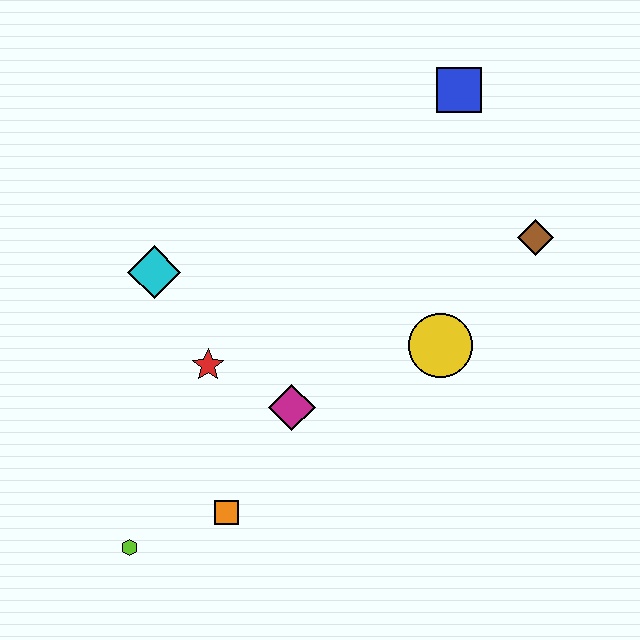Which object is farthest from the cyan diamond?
The brown diamond is farthest from the cyan diamond.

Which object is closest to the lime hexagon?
The orange square is closest to the lime hexagon.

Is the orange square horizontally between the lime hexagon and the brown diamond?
Yes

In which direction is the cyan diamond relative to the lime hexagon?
The cyan diamond is above the lime hexagon.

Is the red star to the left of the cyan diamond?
No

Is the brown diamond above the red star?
Yes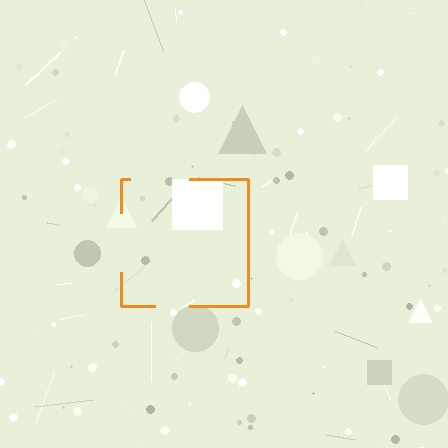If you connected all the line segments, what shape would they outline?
They would outline a square.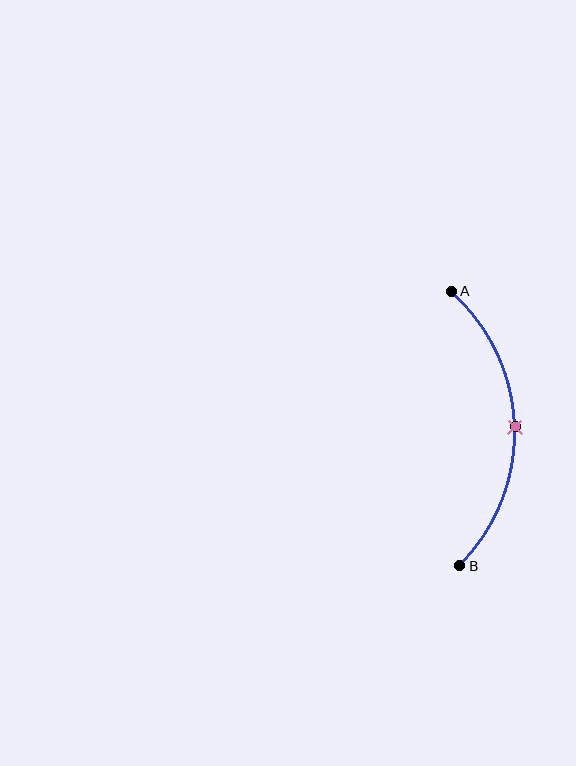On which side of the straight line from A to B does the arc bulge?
The arc bulges to the right of the straight line connecting A and B.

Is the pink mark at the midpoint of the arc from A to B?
Yes. The pink mark lies on the arc at equal arc-length from both A and B — it is the arc midpoint.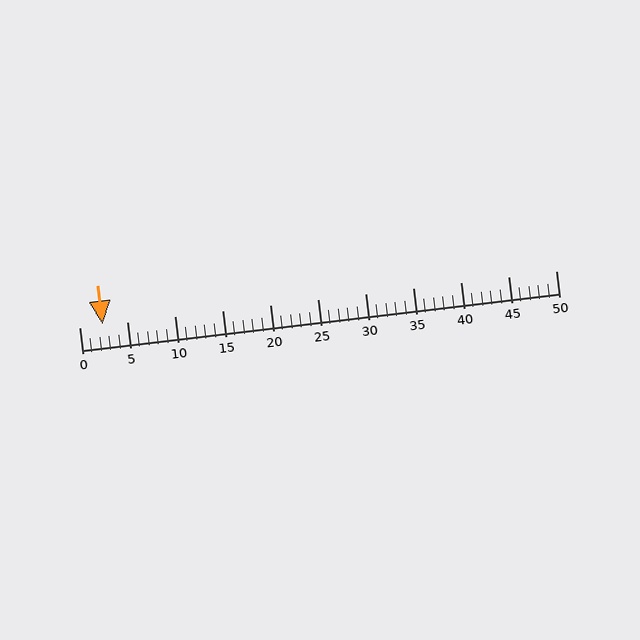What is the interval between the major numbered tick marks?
The major tick marks are spaced 5 units apart.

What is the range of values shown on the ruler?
The ruler shows values from 0 to 50.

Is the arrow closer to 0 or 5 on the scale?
The arrow is closer to 0.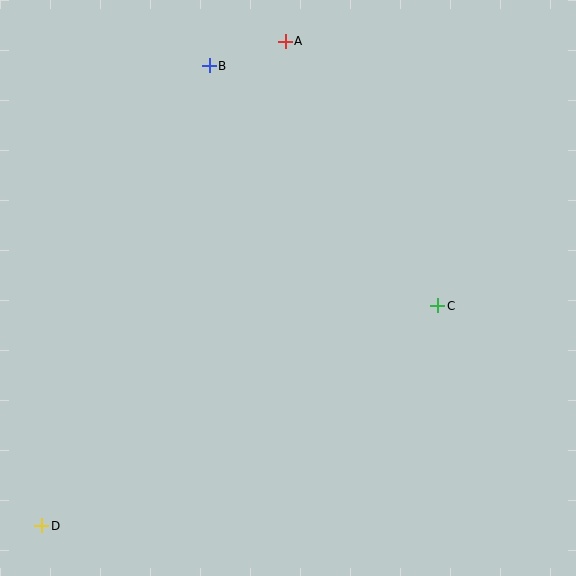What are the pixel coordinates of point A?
Point A is at (285, 41).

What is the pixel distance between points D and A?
The distance between D and A is 542 pixels.